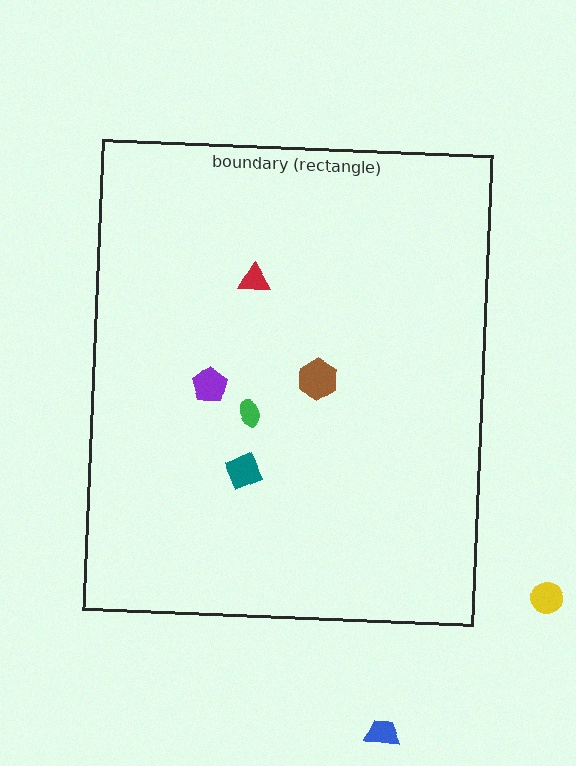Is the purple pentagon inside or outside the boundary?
Inside.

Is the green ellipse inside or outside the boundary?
Inside.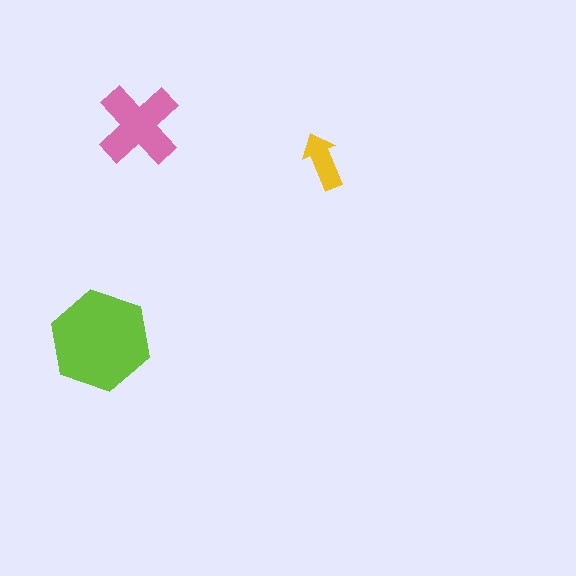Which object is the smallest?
The yellow arrow.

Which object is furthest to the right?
The yellow arrow is rightmost.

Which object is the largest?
The lime hexagon.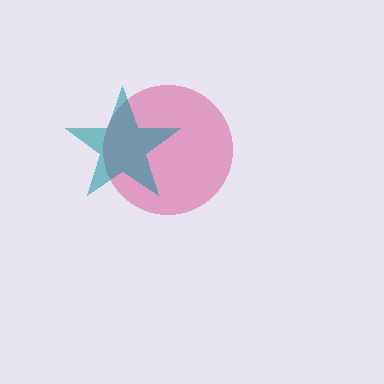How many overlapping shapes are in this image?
There are 2 overlapping shapes in the image.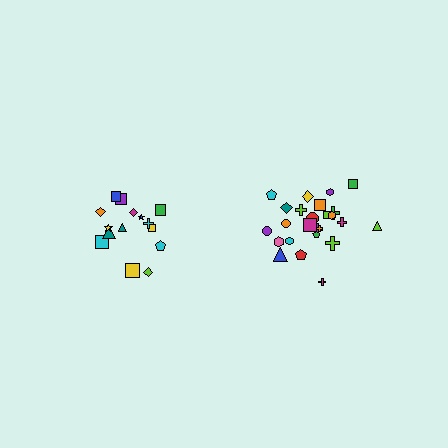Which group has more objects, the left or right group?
The right group.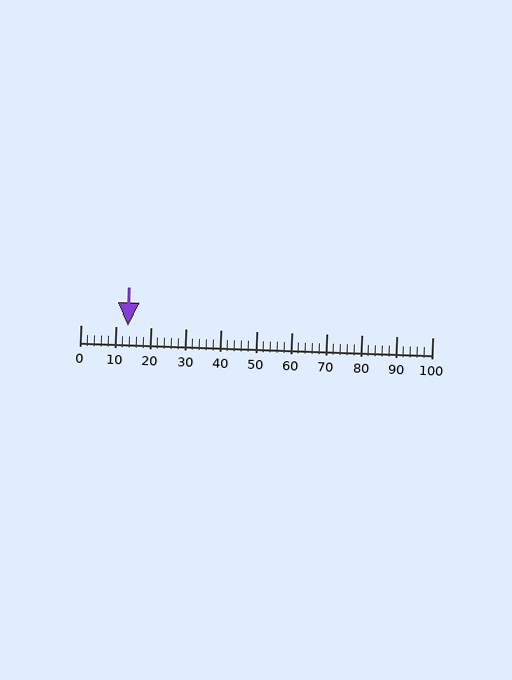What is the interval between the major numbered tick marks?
The major tick marks are spaced 10 units apart.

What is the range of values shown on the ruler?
The ruler shows values from 0 to 100.